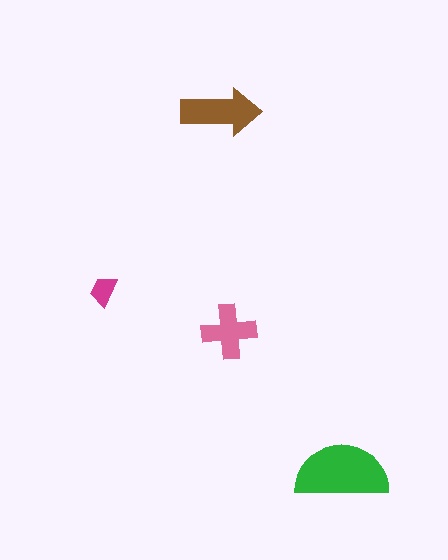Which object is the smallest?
The magenta trapezoid.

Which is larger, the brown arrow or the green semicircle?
The green semicircle.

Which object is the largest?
The green semicircle.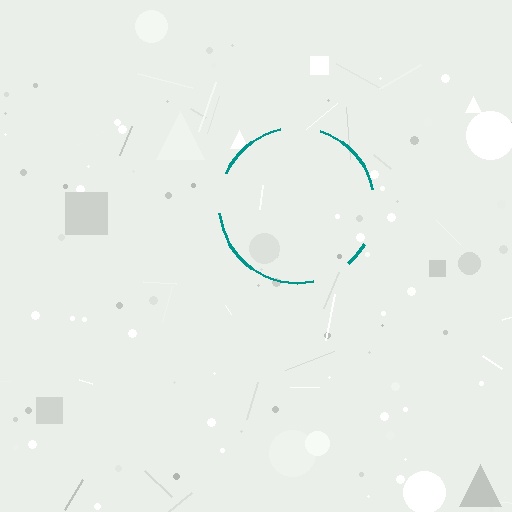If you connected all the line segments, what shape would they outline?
They would outline a circle.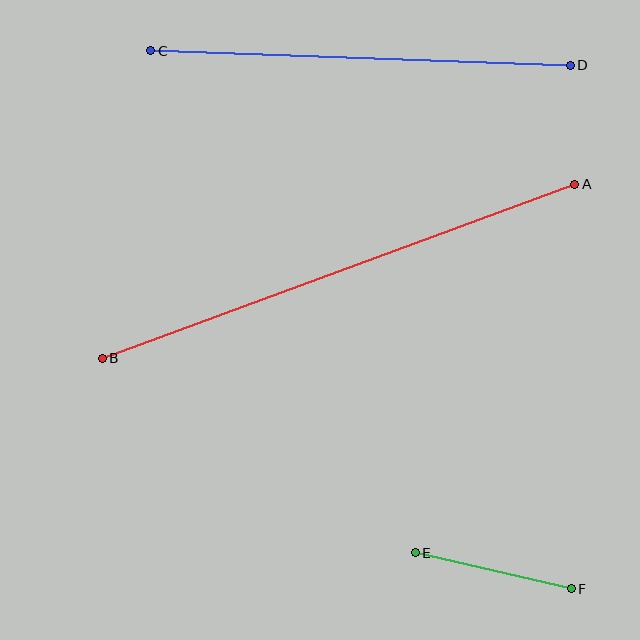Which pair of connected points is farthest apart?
Points A and B are farthest apart.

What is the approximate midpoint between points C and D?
The midpoint is at approximately (360, 58) pixels.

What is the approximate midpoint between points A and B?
The midpoint is at approximately (339, 271) pixels.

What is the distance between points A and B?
The distance is approximately 503 pixels.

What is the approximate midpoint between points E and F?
The midpoint is at approximately (493, 571) pixels.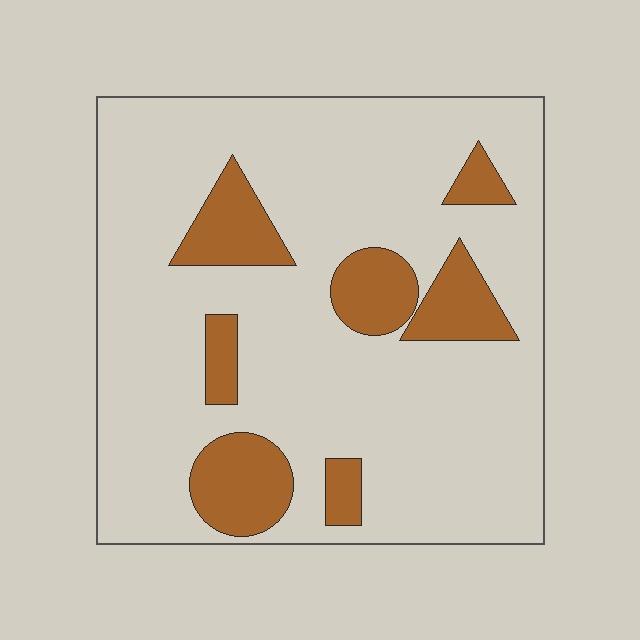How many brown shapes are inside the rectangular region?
7.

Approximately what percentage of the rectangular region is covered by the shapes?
Approximately 20%.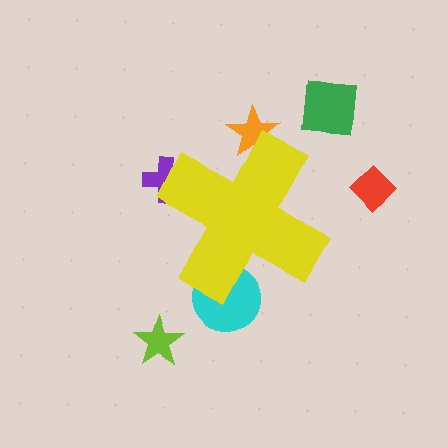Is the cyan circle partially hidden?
Yes, the cyan circle is partially hidden behind the yellow cross.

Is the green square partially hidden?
No, the green square is fully visible.